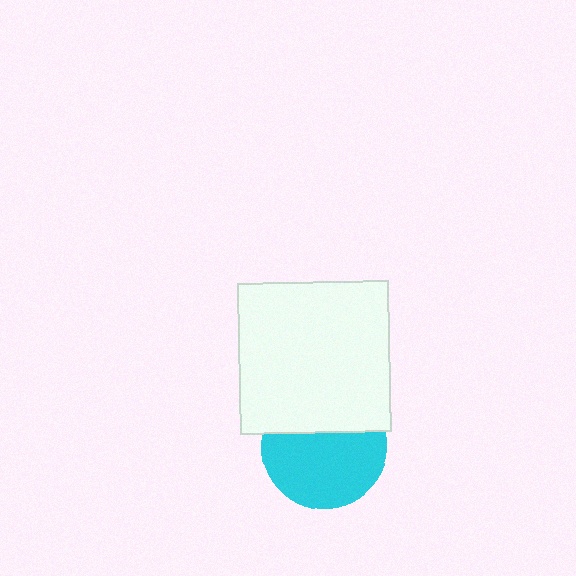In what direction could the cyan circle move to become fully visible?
The cyan circle could move down. That would shift it out from behind the white square entirely.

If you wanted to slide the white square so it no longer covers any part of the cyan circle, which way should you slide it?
Slide it up — that is the most direct way to separate the two shapes.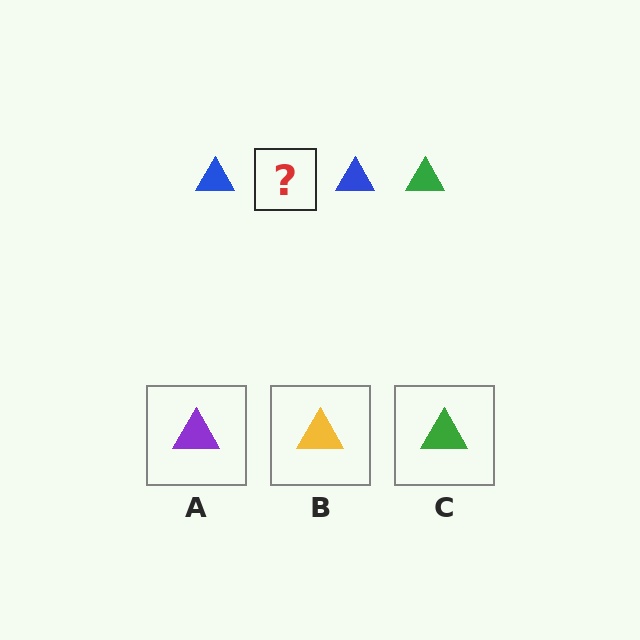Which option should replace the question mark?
Option C.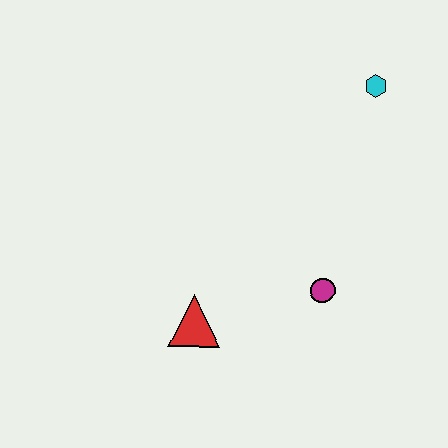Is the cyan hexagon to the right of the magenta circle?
Yes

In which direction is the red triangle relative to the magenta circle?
The red triangle is to the left of the magenta circle.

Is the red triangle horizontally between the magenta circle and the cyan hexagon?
No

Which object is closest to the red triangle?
The magenta circle is closest to the red triangle.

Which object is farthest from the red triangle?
The cyan hexagon is farthest from the red triangle.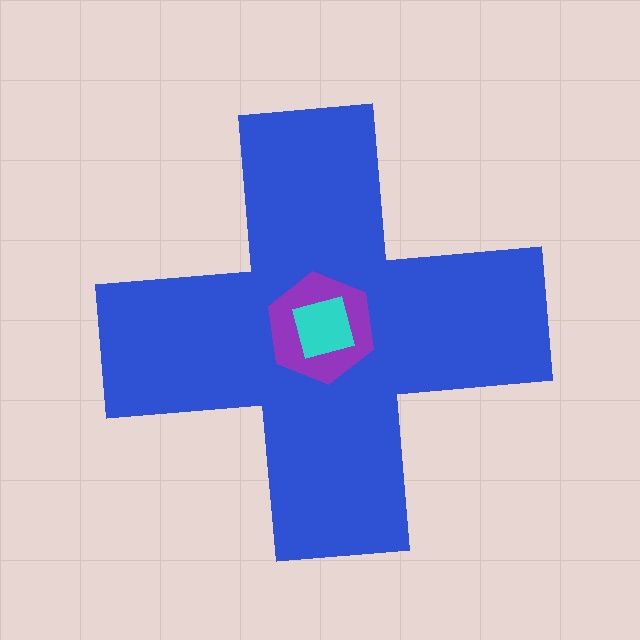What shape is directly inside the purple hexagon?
The cyan square.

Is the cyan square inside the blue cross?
Yes.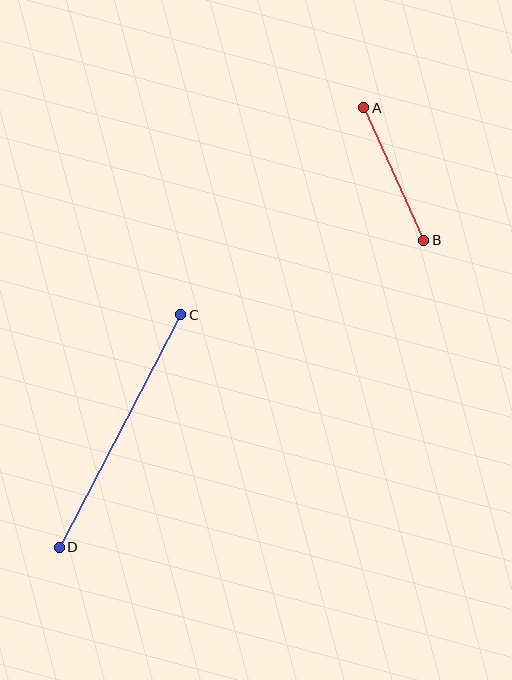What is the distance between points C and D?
The distance is approximately 262 pixels.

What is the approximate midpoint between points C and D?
The midpoint is at approximately (120, 431) pixels.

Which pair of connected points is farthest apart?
Points C and D are farthest apart.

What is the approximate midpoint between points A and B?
The midpoint is at approximately (394, 174) pixels.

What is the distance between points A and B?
The distance is approximately 146 pixels.